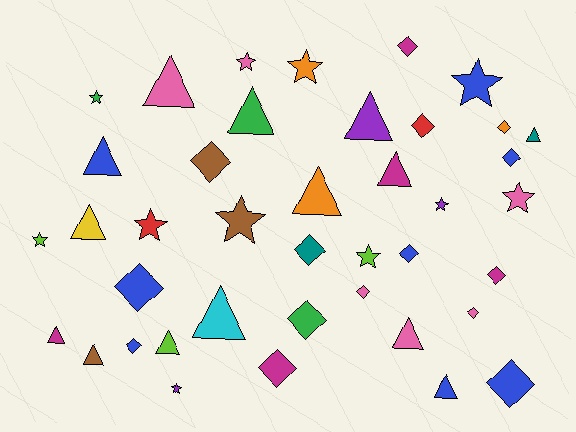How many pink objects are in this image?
There are 6 pink objects.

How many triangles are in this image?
There are 14 triangles.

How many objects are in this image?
There are 40 objects.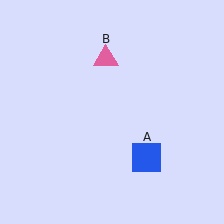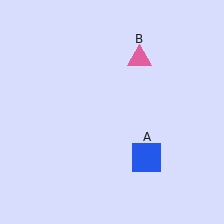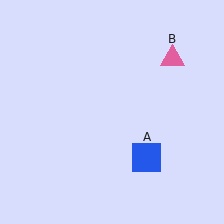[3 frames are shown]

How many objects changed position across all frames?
1 object changed position: pink triangle (object B).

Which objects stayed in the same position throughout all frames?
Blue square (object A) remained stationary.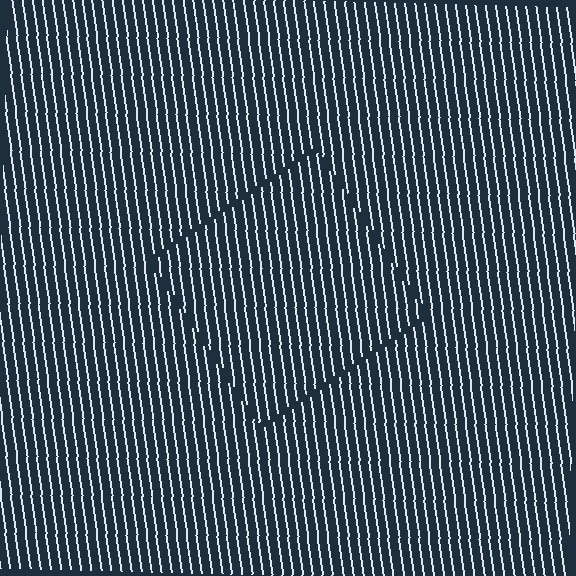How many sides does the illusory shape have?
4 sides — the line-ends trace a square.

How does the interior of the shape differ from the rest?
The interior of the shape contains the same grating, shifted by half a period — the contour is defined by the phase discontinuity where line-ends from the inner and outer gratings abut.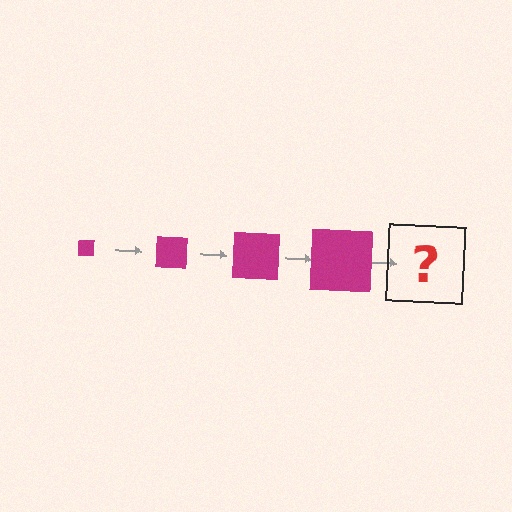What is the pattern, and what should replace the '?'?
The pattern is that the square gets progressively larger each step. The '?' should be a magenta square, larger than the previous one.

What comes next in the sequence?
The next element should be a magenta square, larger than the previous one.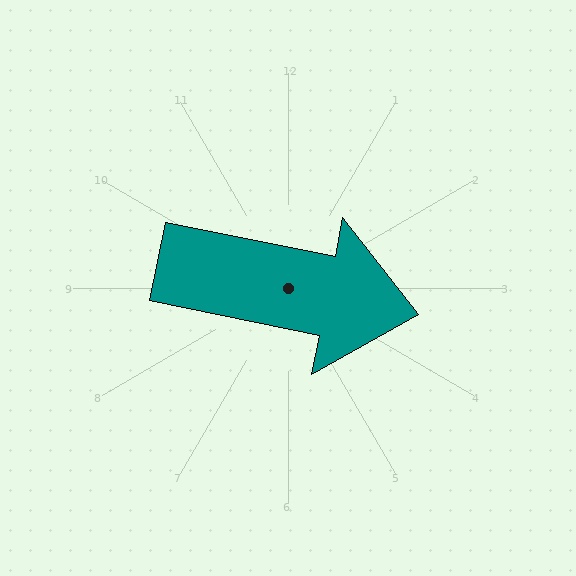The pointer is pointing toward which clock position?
Roughly 3 o'clock.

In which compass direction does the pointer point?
East.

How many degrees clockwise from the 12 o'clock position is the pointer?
Approximately 101 degrees.